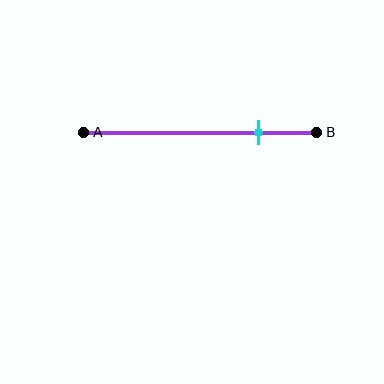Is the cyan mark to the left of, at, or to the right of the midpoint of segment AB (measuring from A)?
The cyan mark is to the right of the midpoint of segment AB.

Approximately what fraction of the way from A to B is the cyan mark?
The cyan mark is approximately 75% of the way from A to B.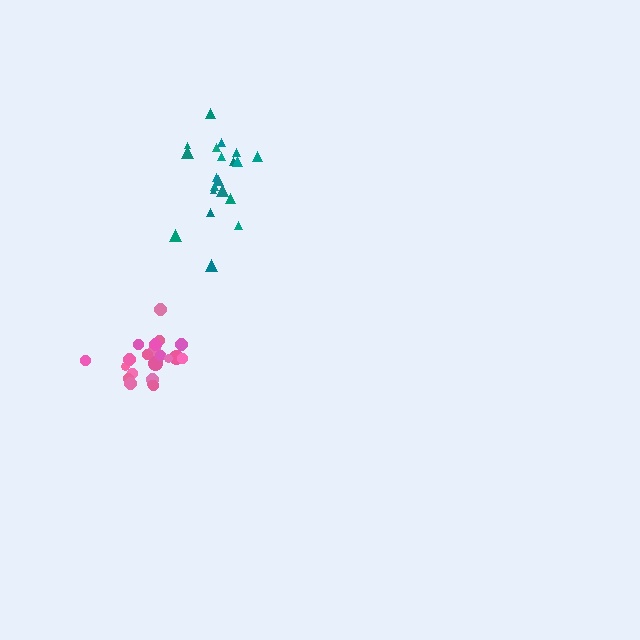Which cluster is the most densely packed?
Pink.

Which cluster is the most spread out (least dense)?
Teal.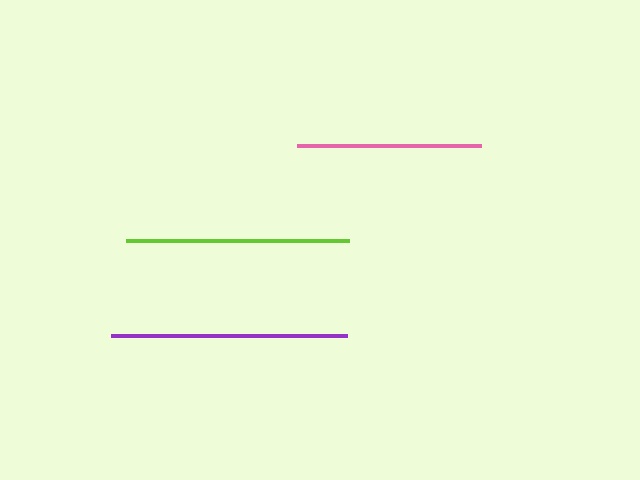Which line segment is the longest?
The purple line is the longest at approximately 236 pixels.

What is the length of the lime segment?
The lime segment is approximately 223 pixels long.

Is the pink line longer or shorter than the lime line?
The lime line is longer than the pink line.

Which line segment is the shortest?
The pink line is the shortest at approximately 183 pixels.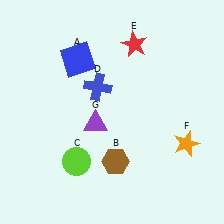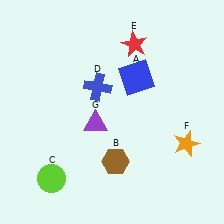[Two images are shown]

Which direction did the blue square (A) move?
The blue square (A) moved right.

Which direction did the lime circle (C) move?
The lime circle (C) moved left.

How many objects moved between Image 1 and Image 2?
2 objects moved between the two images.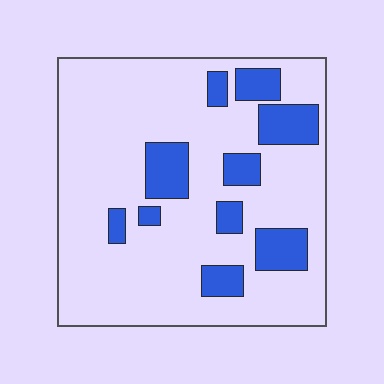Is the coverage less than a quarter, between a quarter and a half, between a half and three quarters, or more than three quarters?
Less than a quarter.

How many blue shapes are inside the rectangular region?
10.